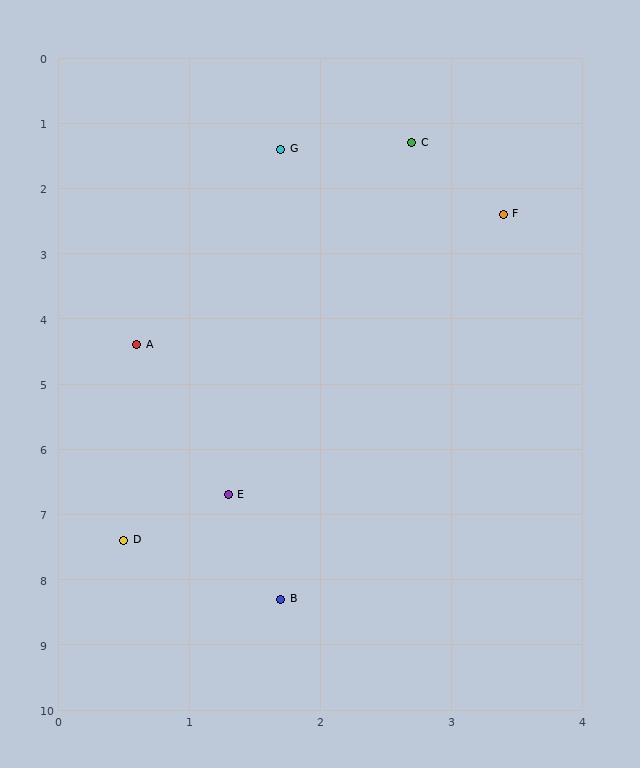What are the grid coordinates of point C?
Point C is at approximately (2.7, 1.3).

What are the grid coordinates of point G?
Point G is at approximately (1.7, 1.4).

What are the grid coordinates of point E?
Point E is at approximately (1.3, 6.7).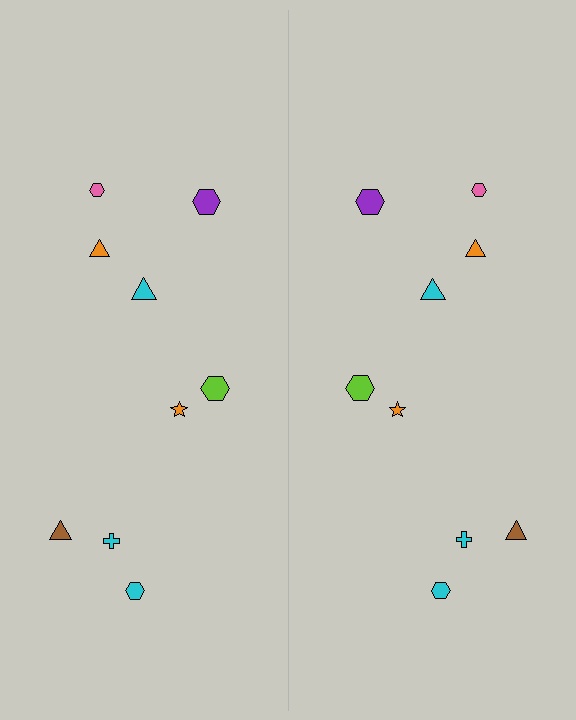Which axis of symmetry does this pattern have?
The pattern has a vertical axis of symmetry running through the center of the image.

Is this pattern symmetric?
Yes, this pattern has bilateral (reflection) symmetry.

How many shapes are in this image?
There are 18 shapes in this image.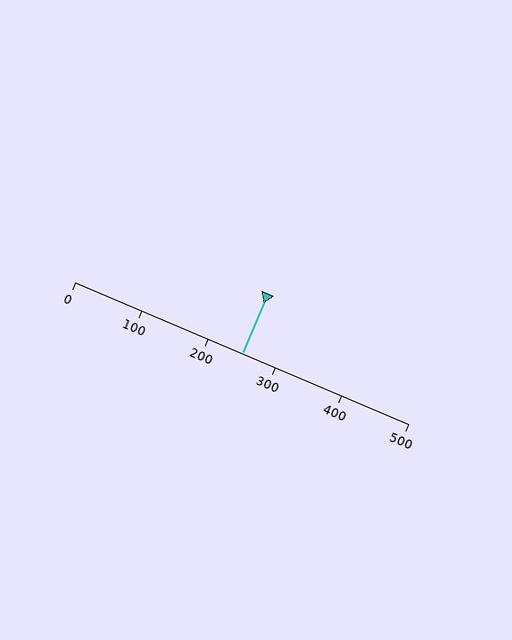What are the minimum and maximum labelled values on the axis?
The axis runs from 0 to 500.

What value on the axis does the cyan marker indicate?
The marker indicates approximately 250.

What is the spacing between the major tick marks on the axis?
The major ticks are spaced 100 apart.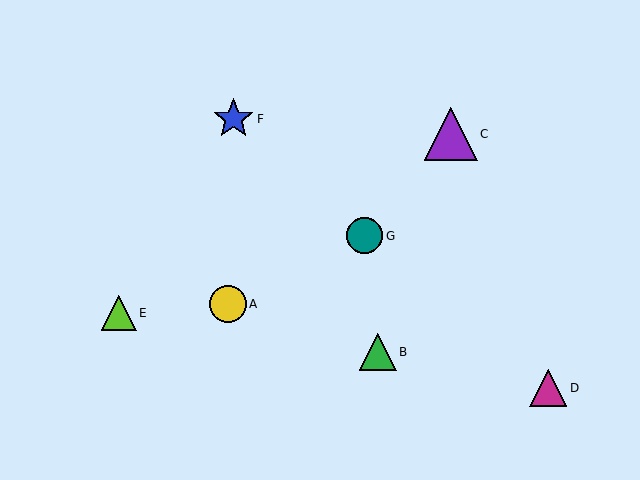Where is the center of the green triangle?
The center of the green triangle is at (378, 352).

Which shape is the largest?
The purple triangle (labeled C) is the largest.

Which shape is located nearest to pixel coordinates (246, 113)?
The blue star (labeled F) at (234, 119) is nearest to that location.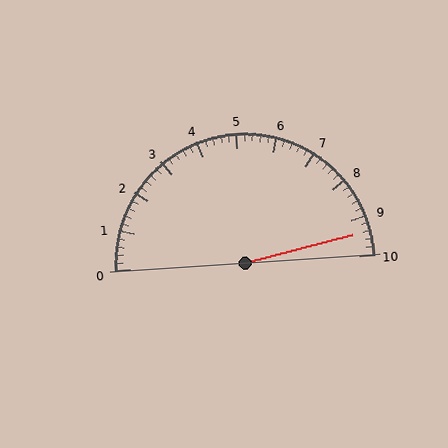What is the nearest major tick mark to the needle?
The nearest major tick mark is 9.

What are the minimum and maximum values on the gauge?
The gauge ranges from 0 to 10.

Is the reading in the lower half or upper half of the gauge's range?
The reading is in the upper half of the range (0 to 10).